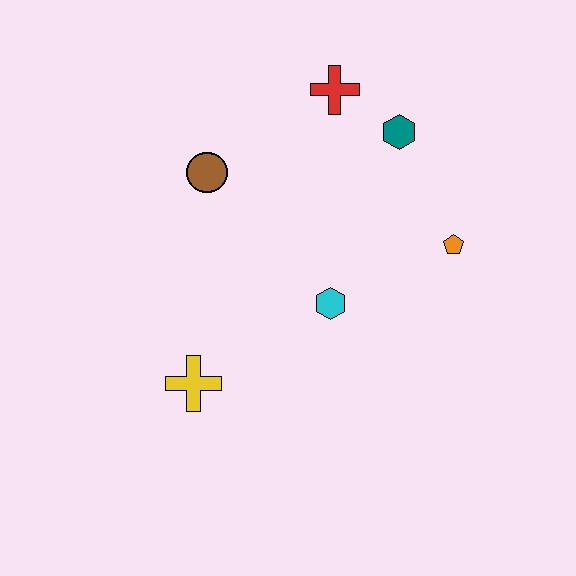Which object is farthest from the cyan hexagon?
The red cross is farthest from the cyan hexagon.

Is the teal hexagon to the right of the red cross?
Yes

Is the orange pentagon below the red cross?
Yes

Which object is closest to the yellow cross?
The cyan hexagon is closest to the yellow cross.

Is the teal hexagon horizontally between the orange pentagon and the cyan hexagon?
Yes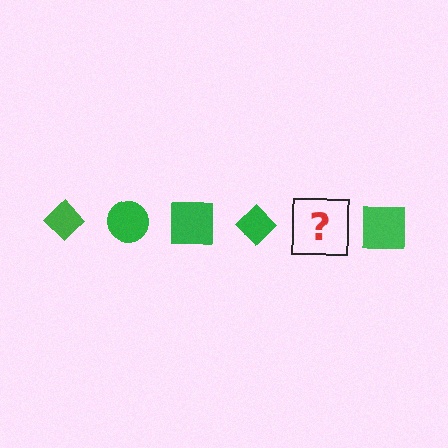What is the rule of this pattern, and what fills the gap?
The rule is that the pattern cycles through diamond, circle, square shapes in green. The gap should be filled with a green circle.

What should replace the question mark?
The question mark should be replaced with a green circle.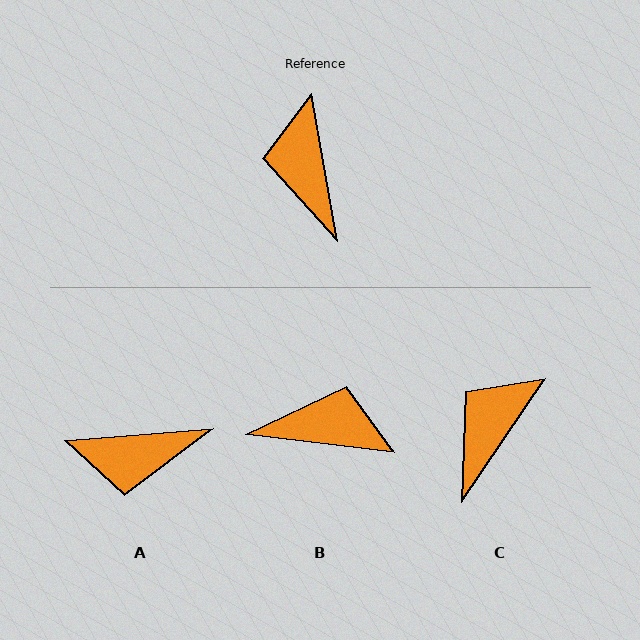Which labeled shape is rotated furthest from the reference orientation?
B, about 107 degrees away.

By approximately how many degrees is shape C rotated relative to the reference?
Approximately 44 degrees clockwise.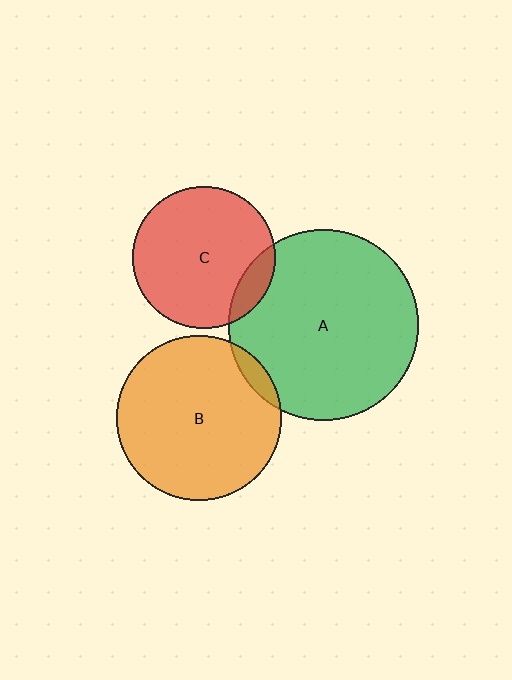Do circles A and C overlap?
Yes.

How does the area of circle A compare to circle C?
Approximately 1.8 times.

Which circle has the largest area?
Circle A (green).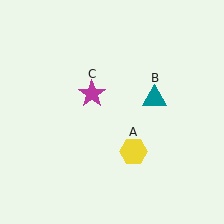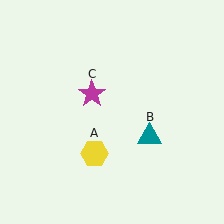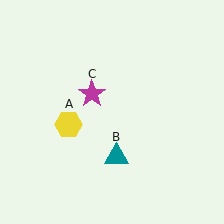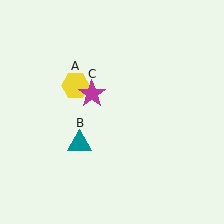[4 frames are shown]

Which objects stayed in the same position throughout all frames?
Magenta star (object C) remained stationary.